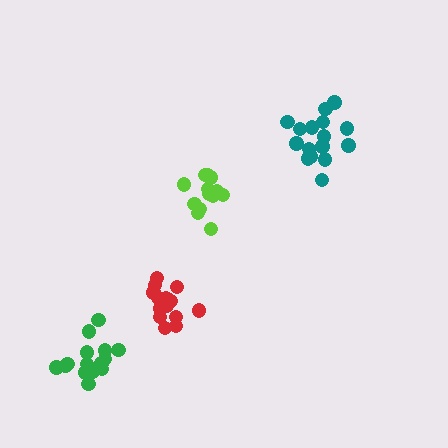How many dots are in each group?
Group 1: 15 dots, Group 2: 15 dots, Group 3: 13 dots, Group 4: 17 dots (60 total).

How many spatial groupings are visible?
There are 4 spatial groupings.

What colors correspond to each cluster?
The clusters are colored: green, red, lime, teal.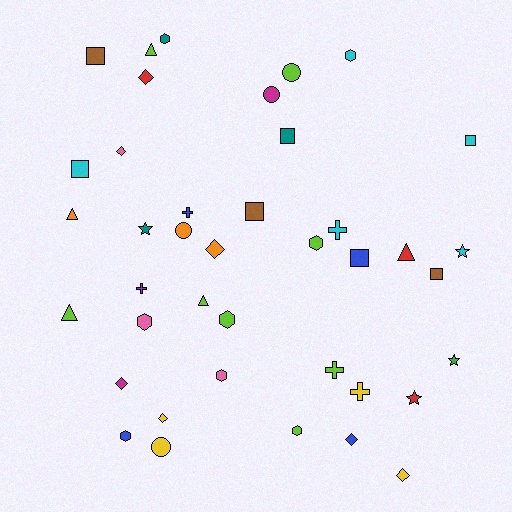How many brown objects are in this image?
There are 3 brown objects.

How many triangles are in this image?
There are 5 triangles.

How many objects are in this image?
There are 40 objects.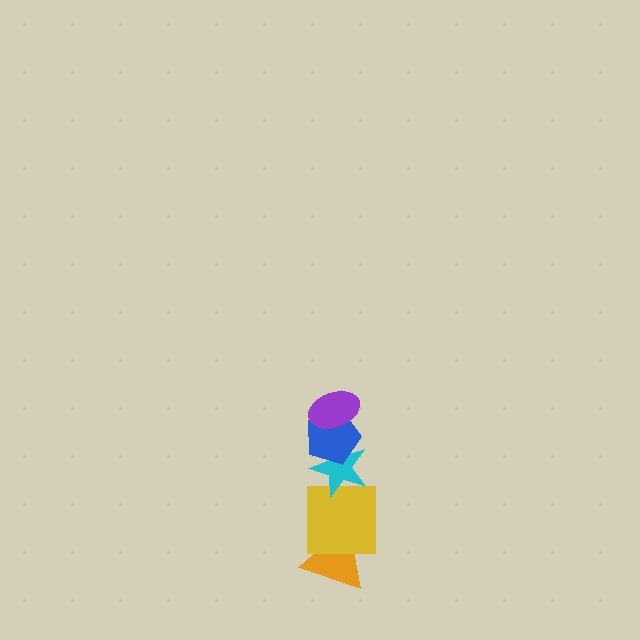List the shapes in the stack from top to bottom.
From top to bottom: the purple ellipse, the blue pentagon, the cyan star, the yellow square, the orange triangle.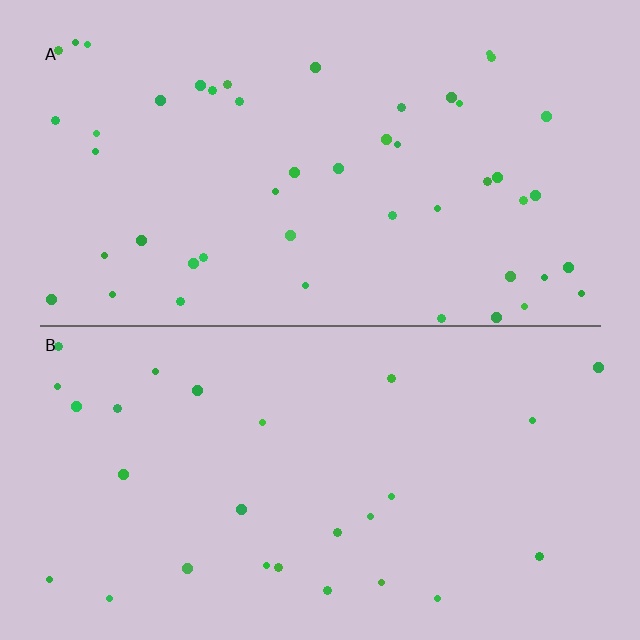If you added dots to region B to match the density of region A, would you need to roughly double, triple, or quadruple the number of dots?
Approximately double.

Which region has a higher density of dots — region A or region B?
A (the top).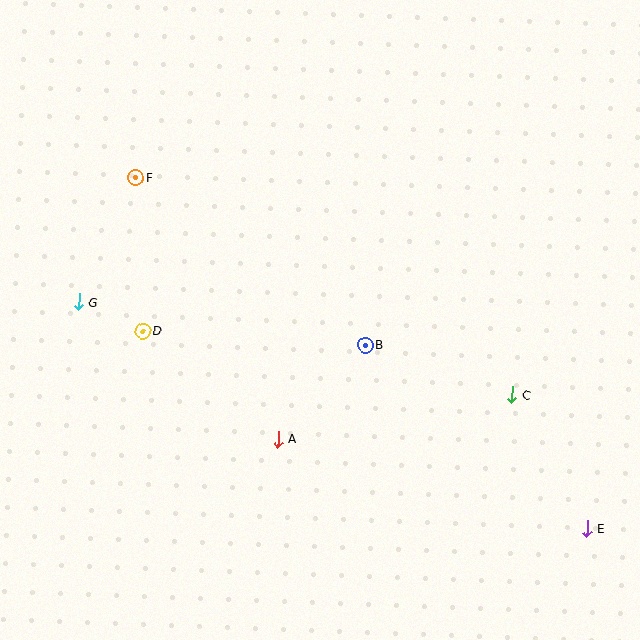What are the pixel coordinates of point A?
Point A is at (278, 439).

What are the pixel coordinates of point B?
Point B is at (365, 345).